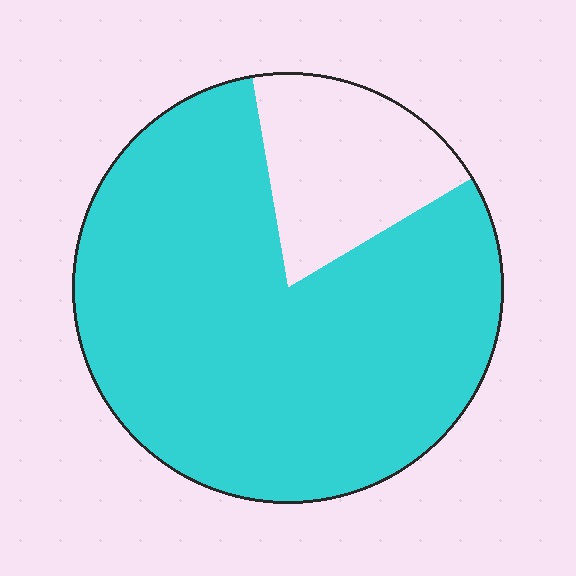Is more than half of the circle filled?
Yes.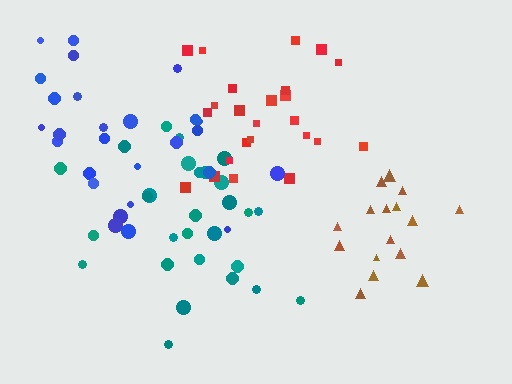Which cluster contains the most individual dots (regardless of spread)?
Teal (28).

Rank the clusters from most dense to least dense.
brown, red, blue, teal.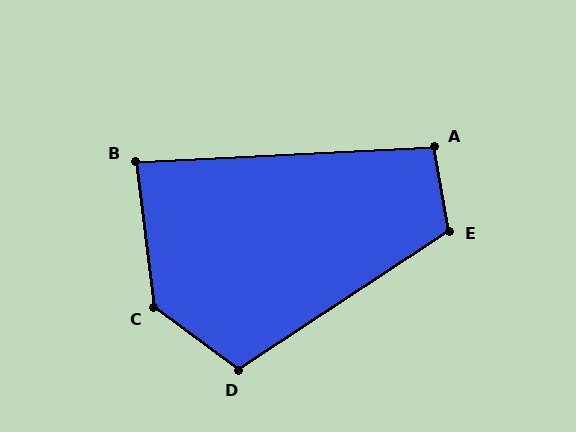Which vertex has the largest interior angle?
C, at approximately 134 degrees.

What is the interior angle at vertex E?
Approximately 113 degrees (obtuse).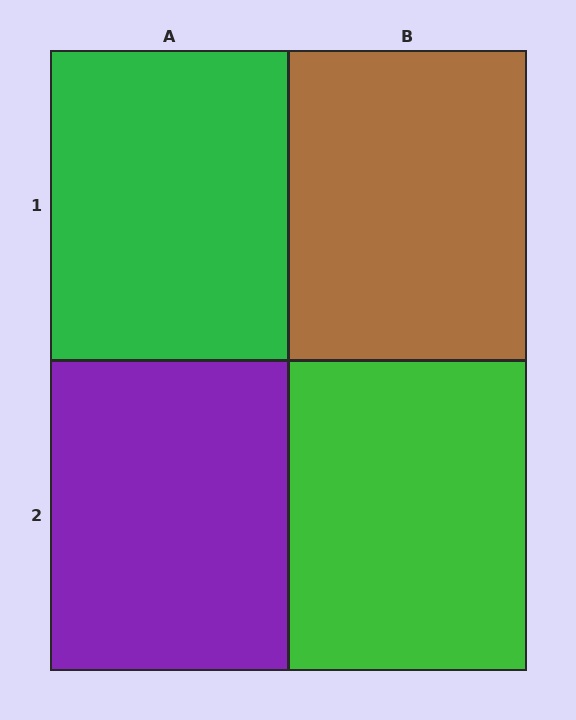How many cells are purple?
1 cell is purple.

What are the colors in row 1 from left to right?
Green, brown.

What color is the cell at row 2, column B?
Green.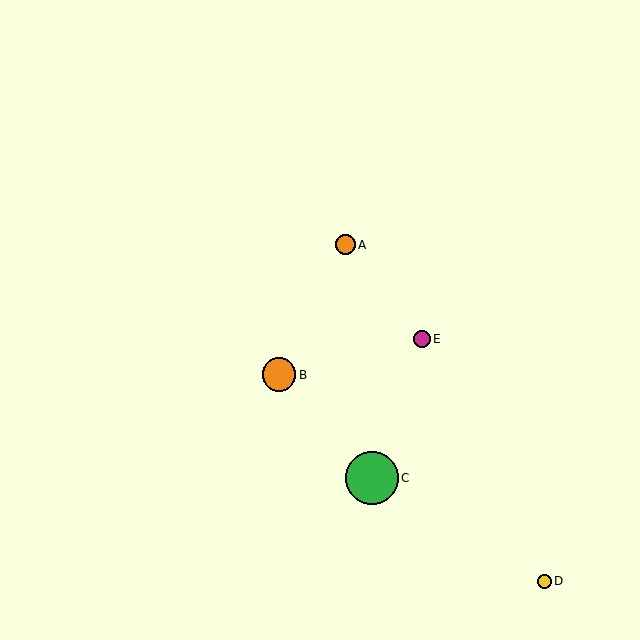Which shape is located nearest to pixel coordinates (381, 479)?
The green circle (labeled C) at (372, 478) is nearest to that location.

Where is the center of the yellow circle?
The center of the yellow circle is at (545, 581).